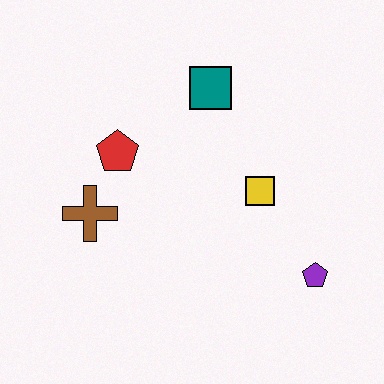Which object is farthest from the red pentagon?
The purple pentagon is farthest from the red pentagon.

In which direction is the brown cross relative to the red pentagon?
The brown cross is below the red pentagon.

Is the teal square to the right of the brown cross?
Yes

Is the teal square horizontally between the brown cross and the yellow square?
Yes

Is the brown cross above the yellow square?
No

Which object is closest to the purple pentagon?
The yellow square is closest to the purple pentagon.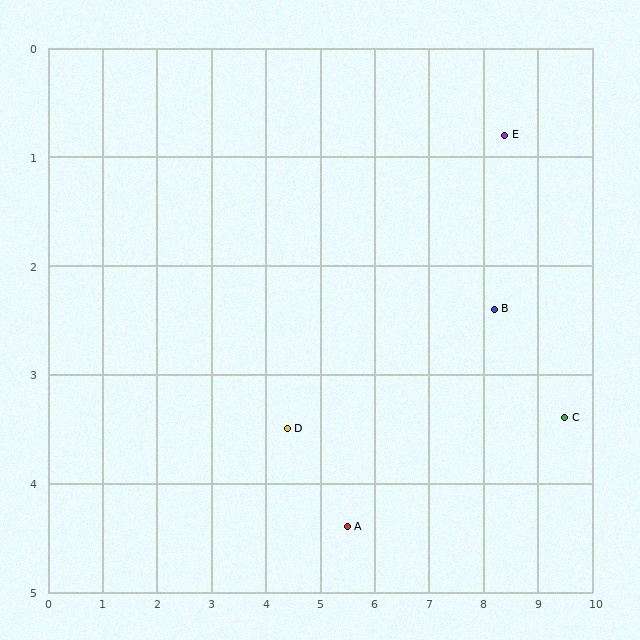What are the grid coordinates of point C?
Point C is at approximately (9.5, 3.4).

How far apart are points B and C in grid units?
Points B and C are about 1.6 grid units apart.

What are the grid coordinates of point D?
Point D is at approximately (4.4, 3.5).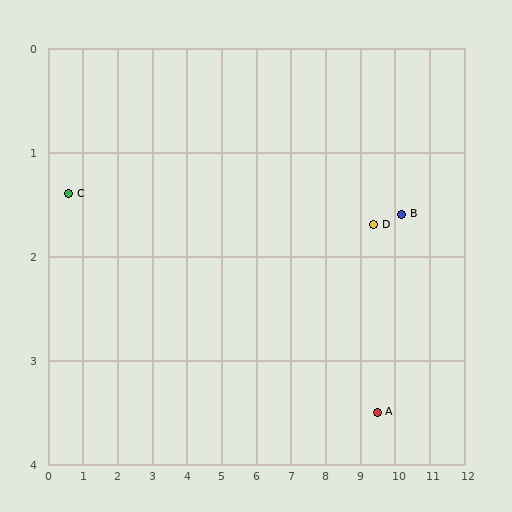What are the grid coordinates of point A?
Point A is at approximately (9.5, 3.5).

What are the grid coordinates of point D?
Point D is at approximately (9.4, 1.7).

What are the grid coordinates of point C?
Point C is at approximately (0.6, 1.4).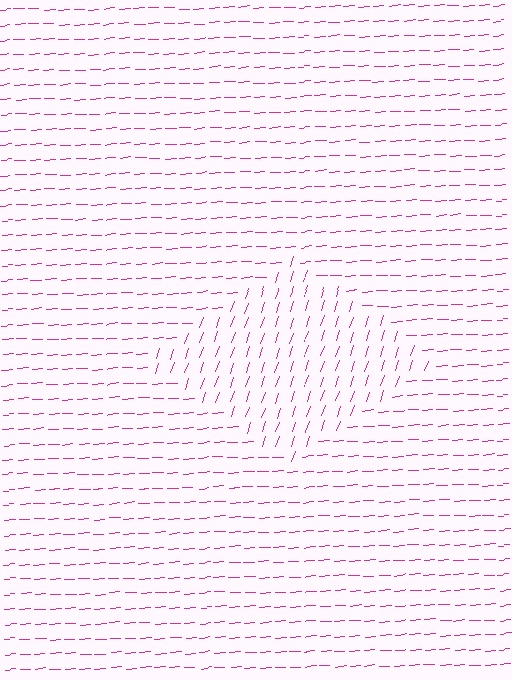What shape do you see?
I see a diamond.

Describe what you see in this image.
The image is filled with small magenta line segments. A diamond region in the image has lines oriented differently from the surrounding lines, creating a visible texture boundary.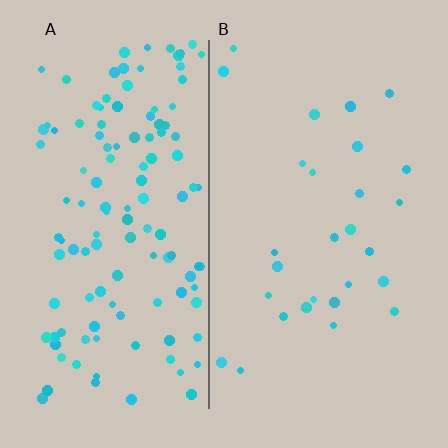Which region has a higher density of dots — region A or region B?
A (the left).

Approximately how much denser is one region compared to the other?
Approximately 4.5× — region A over region B.